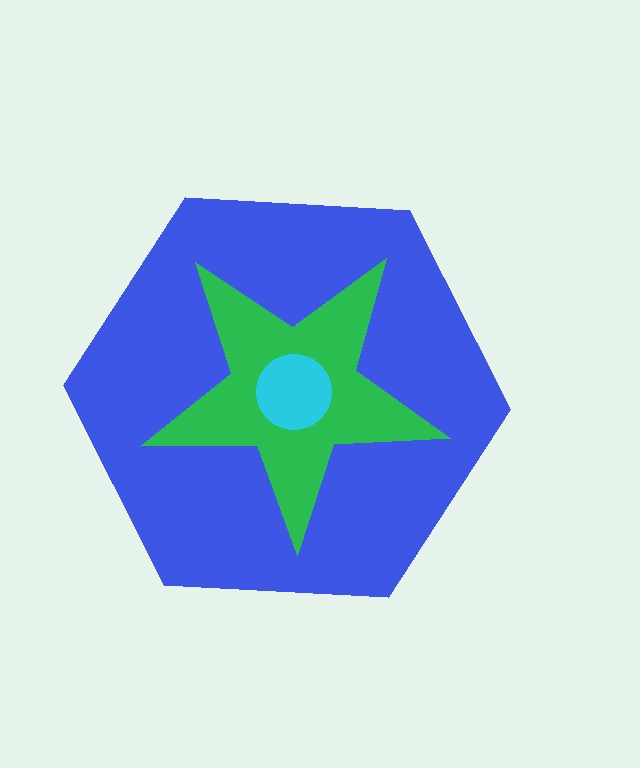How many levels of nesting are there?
3.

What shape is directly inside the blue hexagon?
The green star.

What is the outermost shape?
The blue hexagon.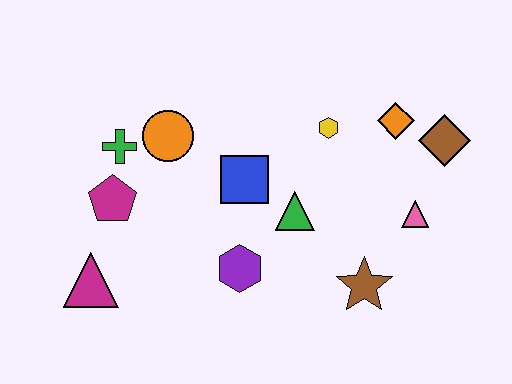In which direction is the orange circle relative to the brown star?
The orange circle is to the left of the brown star.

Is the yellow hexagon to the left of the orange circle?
No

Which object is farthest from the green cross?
The brown diamond is farthest from the green cross.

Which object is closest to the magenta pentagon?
The green cross is closest to the magenta pentagon.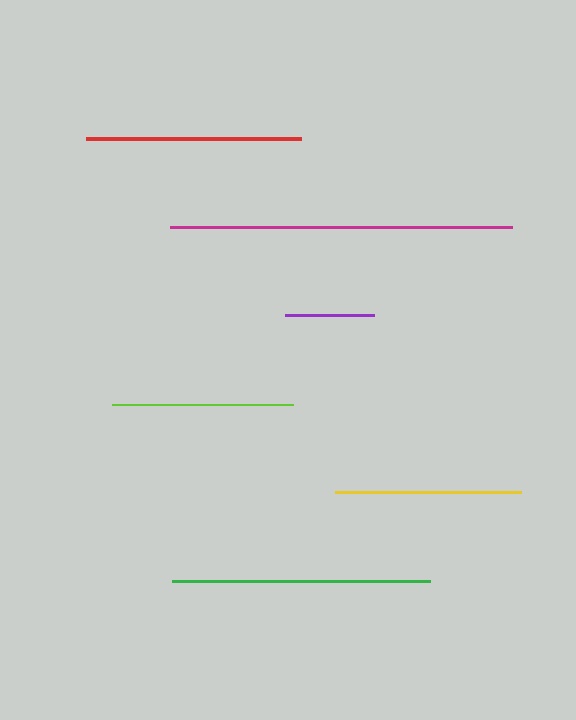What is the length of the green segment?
The green segment is approximately 258 pixels long.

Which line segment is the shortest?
The purple line is the shortest at approximately 89 pixels.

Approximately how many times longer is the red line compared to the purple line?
The red line is approximately 2.4 times the length of the purple line.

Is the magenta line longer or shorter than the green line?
The magenta line is longer than the green line.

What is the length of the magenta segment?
The magenta segment is approximately 342 pixels long.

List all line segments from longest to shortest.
From longest to shortest: magenta, green, red, yellow, lime, purple.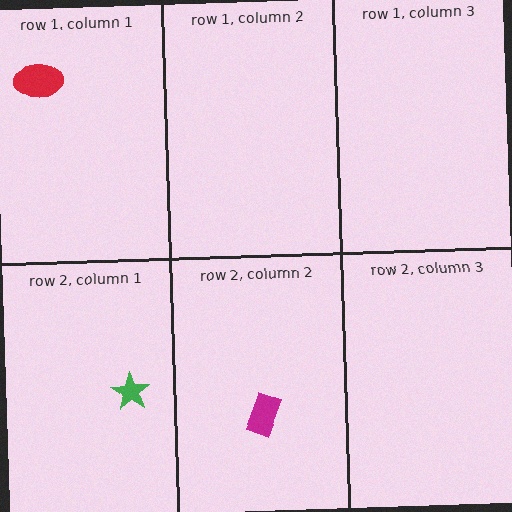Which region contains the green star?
The row 2, column 1 region.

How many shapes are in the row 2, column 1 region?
1.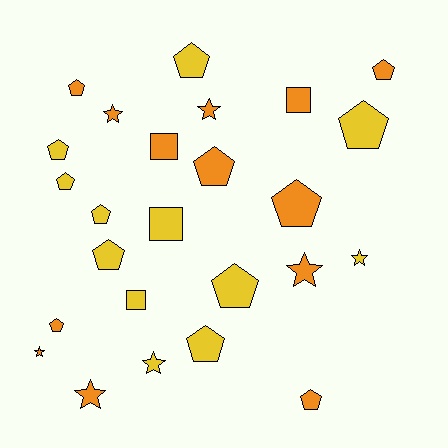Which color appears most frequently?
Orange, with 13 objects.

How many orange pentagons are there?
There are 6 orange pentagons.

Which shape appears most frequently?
Pentagon, with 14 objects.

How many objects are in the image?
There are 25 objects.